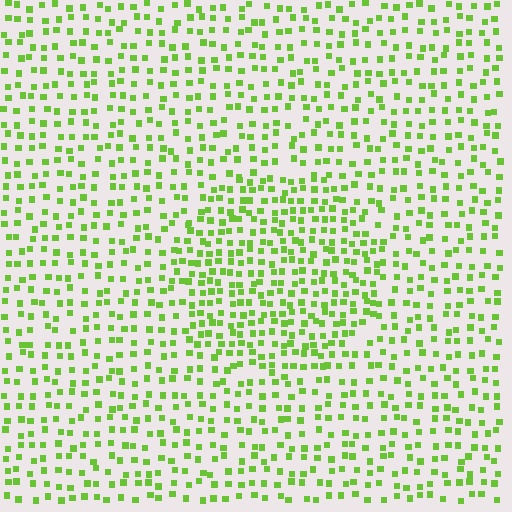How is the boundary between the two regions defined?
The boundary is defined by a change in element density (approximately 1.6x ratio). All elements are the same color, size, and shape.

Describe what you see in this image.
The image contains small lime elements arranged at two different densities. A circle-shaped region is visible where the elements are more densely packed than the surrounding area.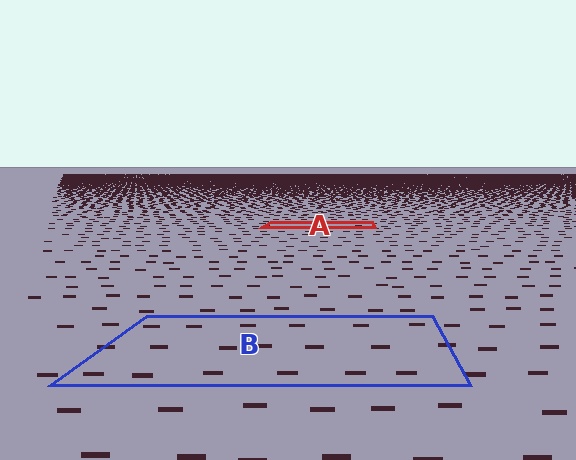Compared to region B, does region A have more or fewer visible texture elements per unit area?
Region A has more texture elements per unit area — they are packed more densely because it is farther away.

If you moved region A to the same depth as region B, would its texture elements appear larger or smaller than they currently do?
They would appear larger. At a closer depth, the same texture elements are projected at a bigger on-screen size.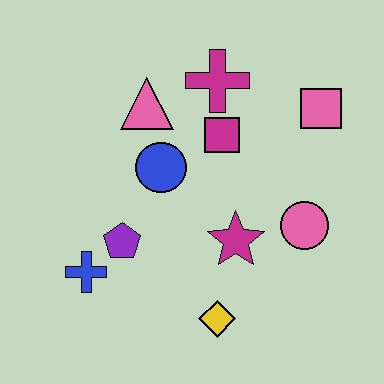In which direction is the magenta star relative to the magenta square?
The magenta star is below the magenta square.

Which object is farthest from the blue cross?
The pink square is farthest from the blue cross.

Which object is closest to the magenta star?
The pink circle is closest to the magenta star.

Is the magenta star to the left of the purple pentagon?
No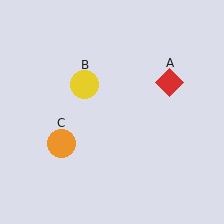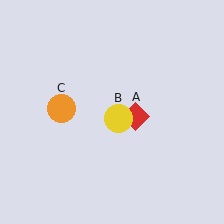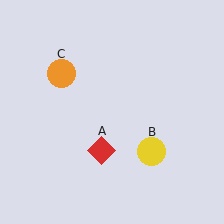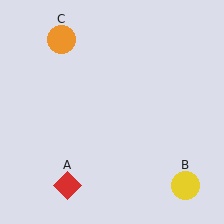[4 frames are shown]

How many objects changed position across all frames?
3 objects changed position: red diamond (object A), yellow circle (object B), orange circle (object C).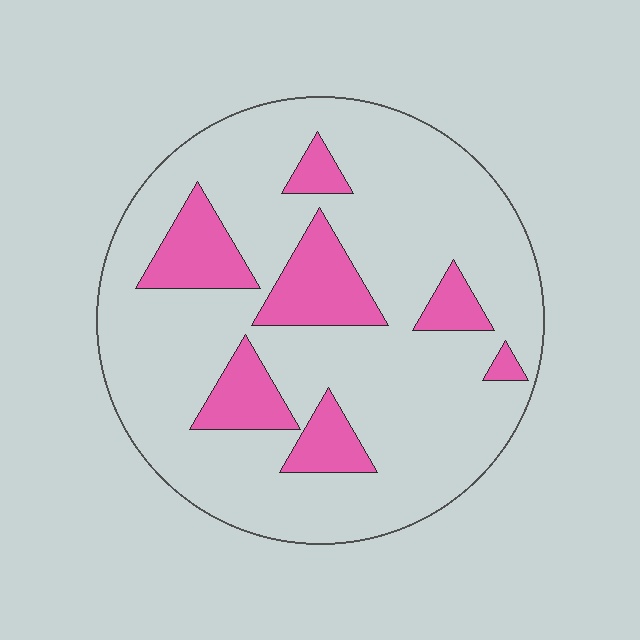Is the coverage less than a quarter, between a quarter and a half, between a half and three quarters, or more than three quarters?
Less than a quarter.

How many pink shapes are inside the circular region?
7.